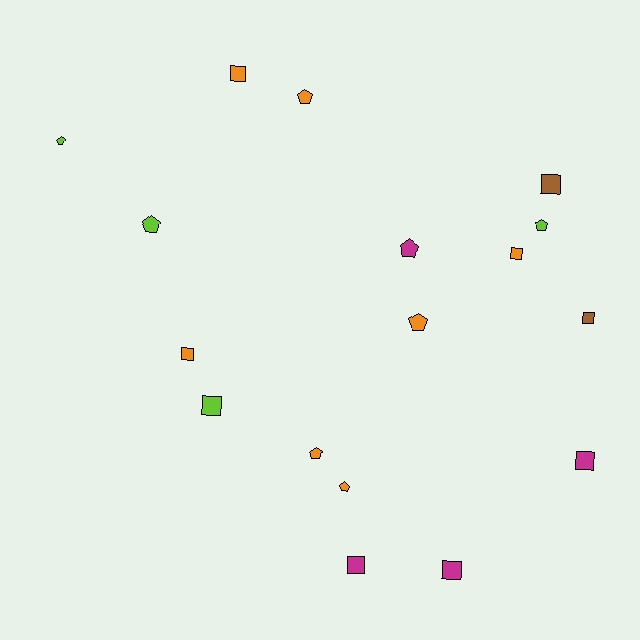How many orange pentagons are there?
There are 4 orange pentagons.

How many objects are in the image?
There are 17 objects.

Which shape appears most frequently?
Square, with 9 objects.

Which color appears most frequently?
Orange, with 7 objects.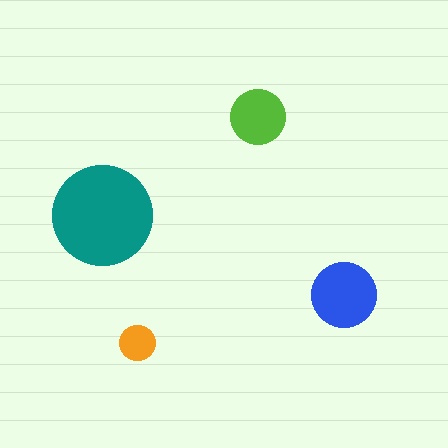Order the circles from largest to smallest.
the teal one, the blue one, the lime one, the orange one.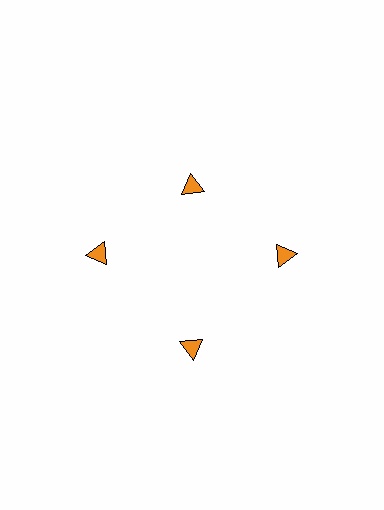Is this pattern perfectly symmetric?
No. The 4 orange triangles are arranged in a ring, but one element near the 12 o'clock position is pulled inward toward the center, breaking the 4-fold rotational symmetry.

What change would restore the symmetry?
The symmetry would be restored by moving it outward, back onto the ring so that all 4 triangles sit at equal angles and equal distance from the center.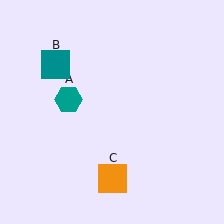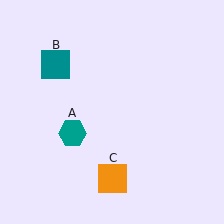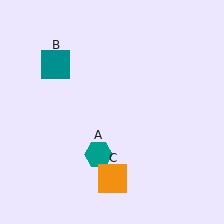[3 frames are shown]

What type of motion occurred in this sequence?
The teal hexagon (object A) rotated counterclockwise around the center of the scene.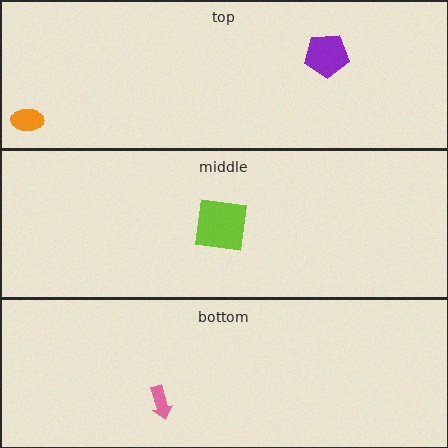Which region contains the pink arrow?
The bottom region.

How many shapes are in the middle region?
1.